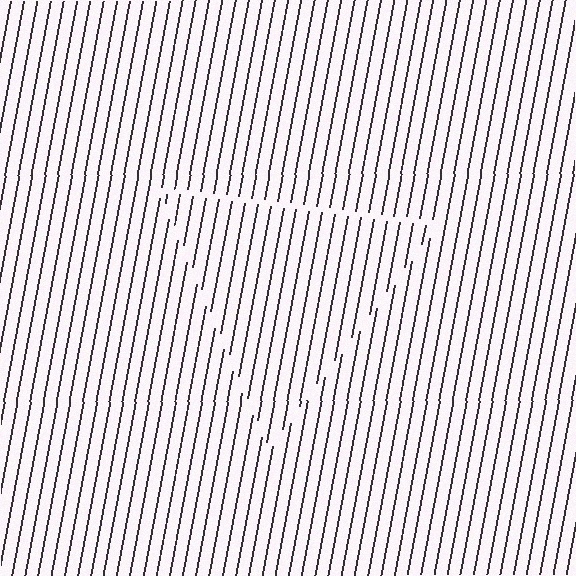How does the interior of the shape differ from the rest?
The interior of the shape contains the same grating, shifted by half a period — the contour is defined by the phase discontinuity where line-ends from the inner and outer gratings abut.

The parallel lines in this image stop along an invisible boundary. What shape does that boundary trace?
An illusory triangle. The interior of the shape contains the same grating, shifted by half a period — the contour is defined by the phase discontinuity where line-ends from the inner and outer gratings abut.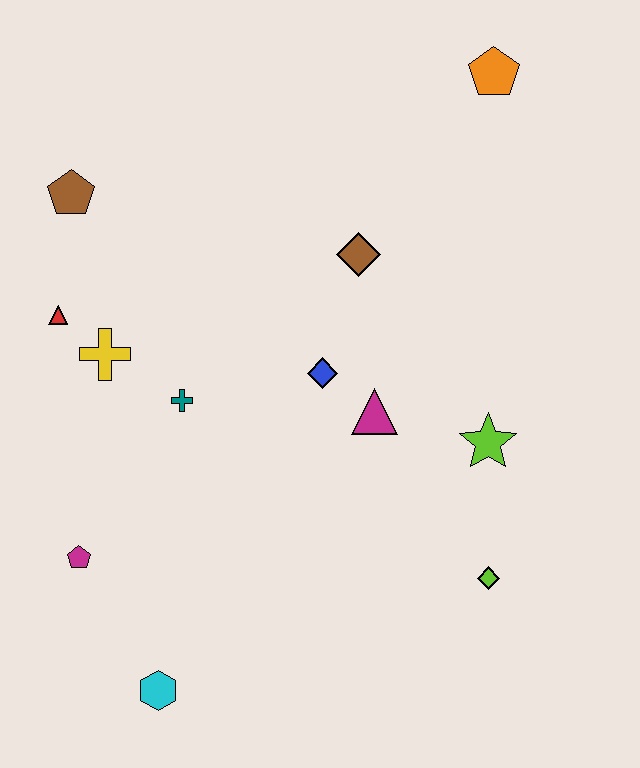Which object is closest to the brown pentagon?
The red triangle is closest to the brown pentagon.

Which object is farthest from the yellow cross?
The orange pentagon is farthest from the yellow cross.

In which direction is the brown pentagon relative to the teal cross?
The brown pentagon is above the teal cross.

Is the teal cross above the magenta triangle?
Yes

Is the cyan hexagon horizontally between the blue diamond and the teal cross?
No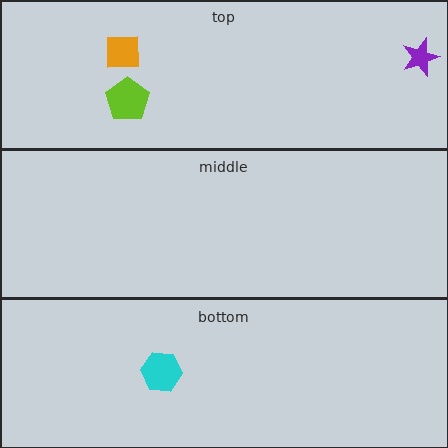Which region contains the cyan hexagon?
The bottom region.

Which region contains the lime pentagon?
The top region.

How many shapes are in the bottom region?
1.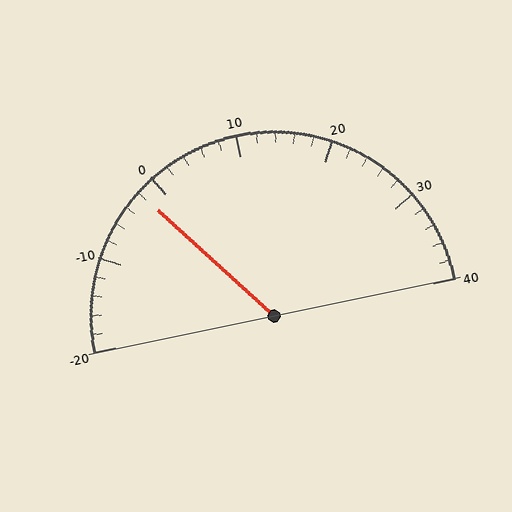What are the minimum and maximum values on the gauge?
The gauge ranges from -20 to 40.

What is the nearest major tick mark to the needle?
The nearest major tick mark is 0.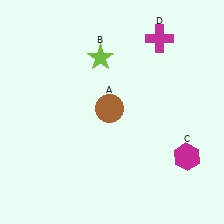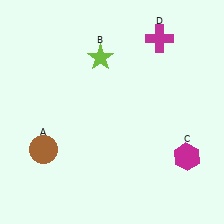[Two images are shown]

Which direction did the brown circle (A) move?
The brown circle (A) moved left.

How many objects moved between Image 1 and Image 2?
1 object moved between the two images.